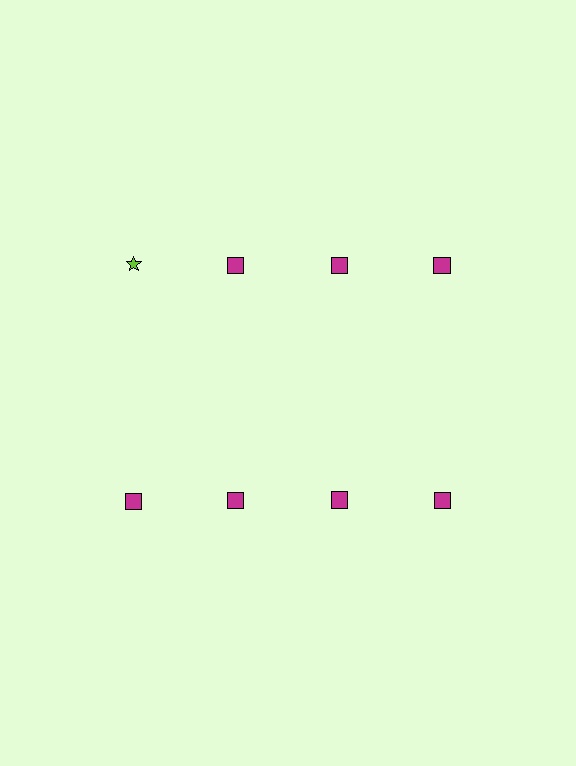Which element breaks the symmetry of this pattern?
The lime star in the top row, leftmost column breaks the symmetry. All other shapes are magenta squares.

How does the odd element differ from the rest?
It differs in both color (lime instead of magenta) and shape (star instead of square).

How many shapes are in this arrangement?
There are 8 shapes arranged in a grid pattern.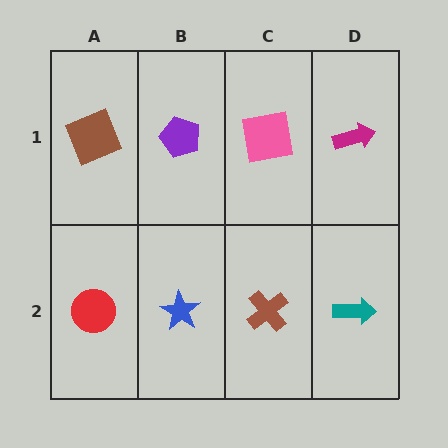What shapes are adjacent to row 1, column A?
A red circle (row 2, column A), a purple pentagon (row 1, column B).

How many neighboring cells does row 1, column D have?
2.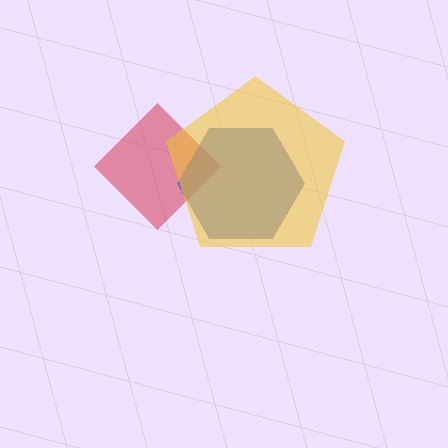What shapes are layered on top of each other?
The layered shapes are: a red diamond, a blue hexagon, a yellow pentagon.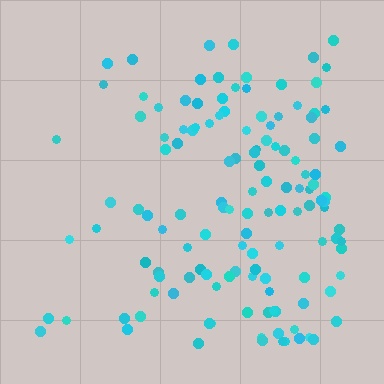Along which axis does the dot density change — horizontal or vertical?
Horizontal.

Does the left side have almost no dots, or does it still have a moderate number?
Still a moderate number, just noticeably fewer than the right.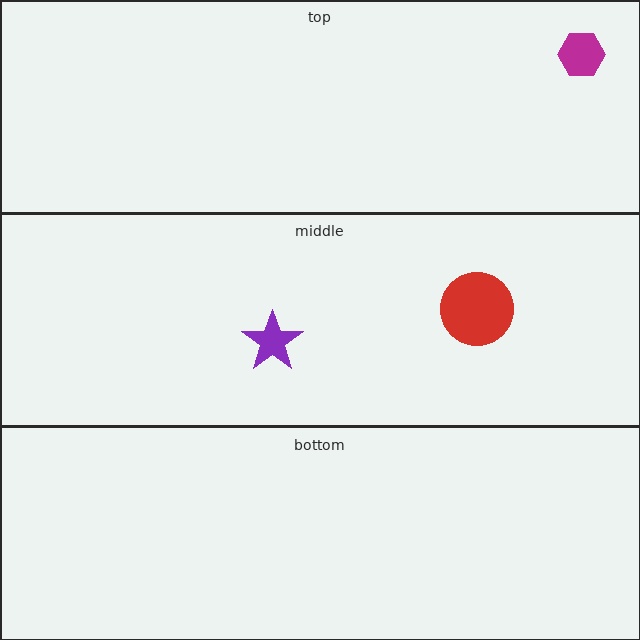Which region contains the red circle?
The middle region.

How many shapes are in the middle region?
2.